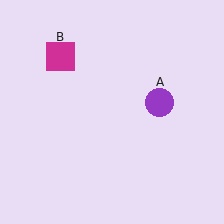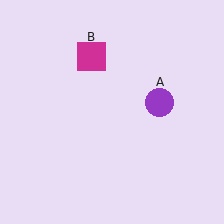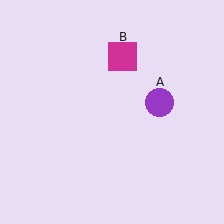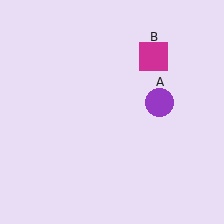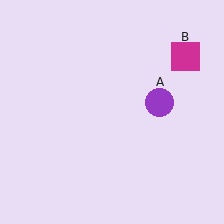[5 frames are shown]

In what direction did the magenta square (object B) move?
The magenta square (object B) moved right.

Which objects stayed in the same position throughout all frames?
Purple circle (object A) remained stationary.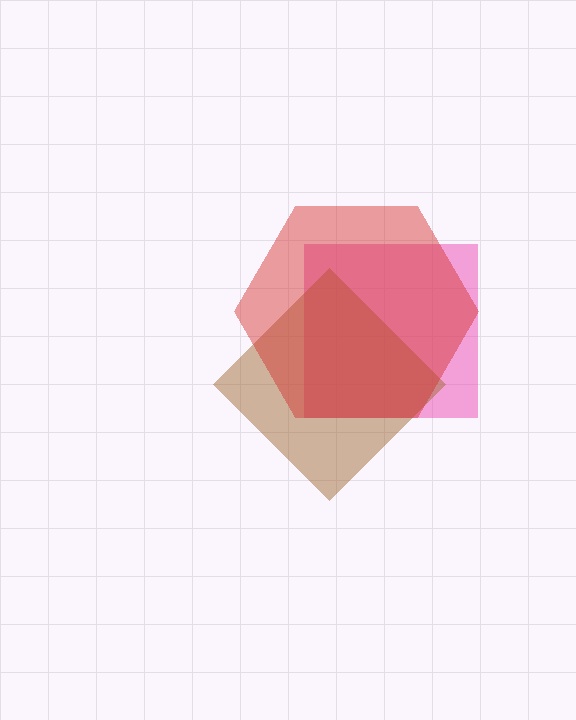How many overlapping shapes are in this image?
There are 3 overlapping shapes in the image.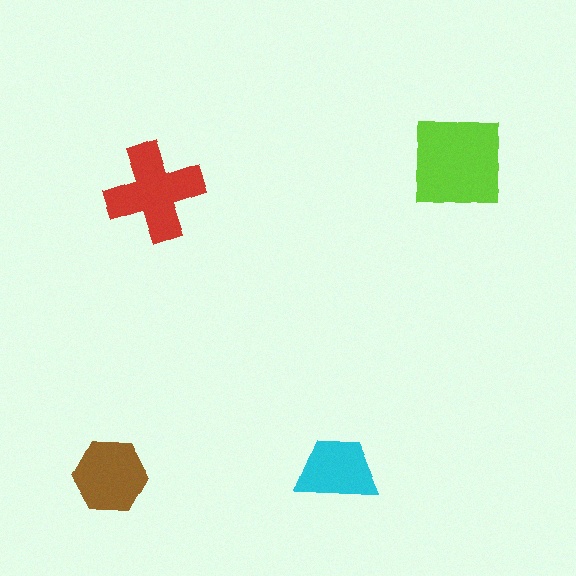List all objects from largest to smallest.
The lime square, the red cross, the brown hexagon, the cyan trapezoid.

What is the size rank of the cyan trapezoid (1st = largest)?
4th.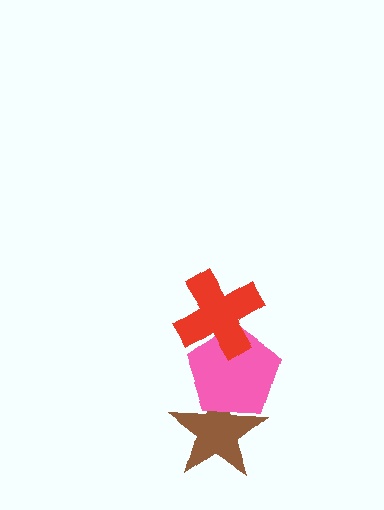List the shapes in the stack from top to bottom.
From top to bottom: the red cross, the pink pentagon, the brown star.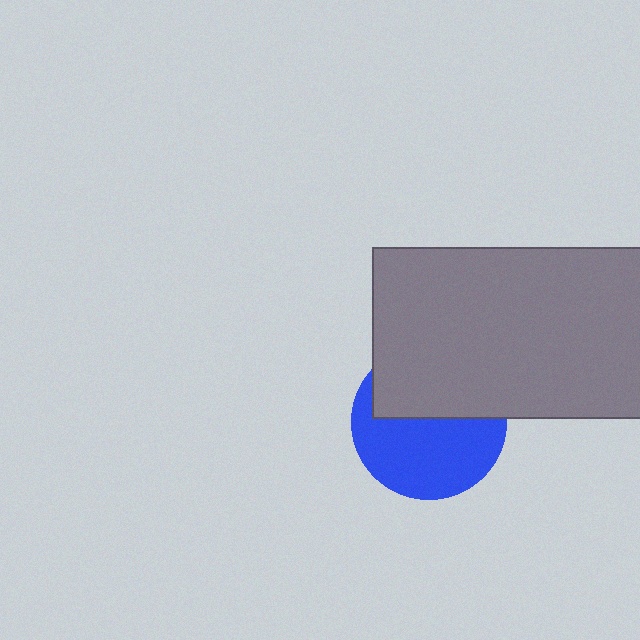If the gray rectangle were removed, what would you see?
You would see the complete blue circle.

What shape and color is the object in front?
The object in front is a gray rectangle.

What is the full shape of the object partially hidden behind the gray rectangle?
The partially hidden object is a blue circle.